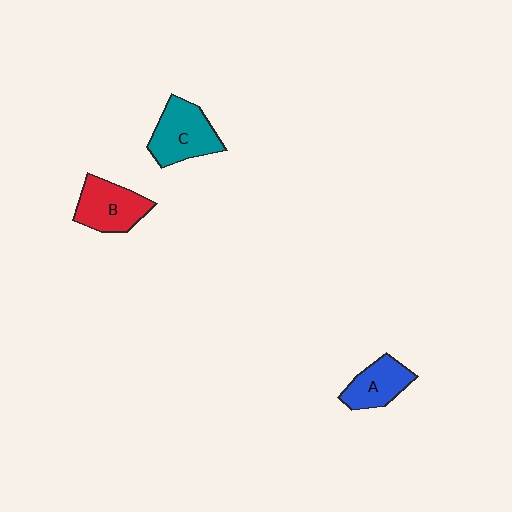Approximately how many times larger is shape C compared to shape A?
Approximately 1.3 times.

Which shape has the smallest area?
Shape A (blue).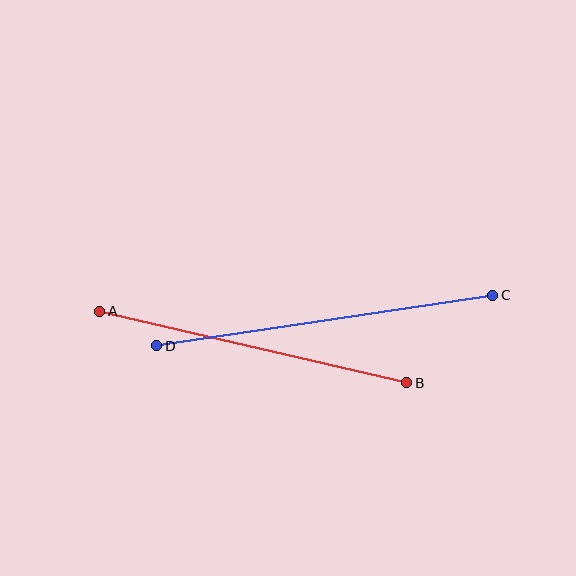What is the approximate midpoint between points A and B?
The midpoint is at approximately (253, 347) pixels.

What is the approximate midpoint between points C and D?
The midpoint is at approximately (325, 320) pixels.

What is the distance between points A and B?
The distance is approximately 315 pixels.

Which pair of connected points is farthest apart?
Points C and D are farthest apart.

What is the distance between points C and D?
The distance is approximately 340 pixels.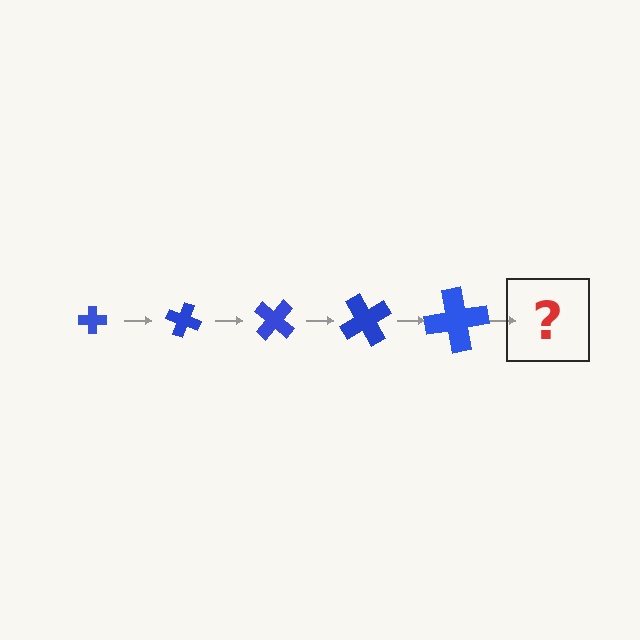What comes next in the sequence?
The next element should be a cross, larger than the previous one and rotated 100 degrees from the start.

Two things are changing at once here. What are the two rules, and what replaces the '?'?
The two rules are that the cross grows larger each step and it rotates 20 degrees each step. The '?' should be a cross, larger than the previous one and rotated 100 degrees from the start.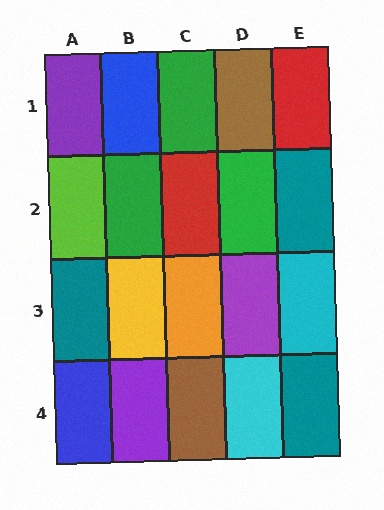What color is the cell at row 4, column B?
Purple.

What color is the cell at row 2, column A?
Lime.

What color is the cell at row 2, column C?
Red.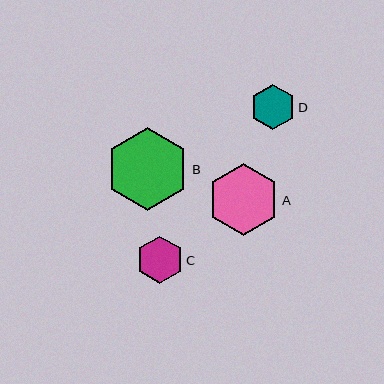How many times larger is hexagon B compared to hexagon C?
Hexagon B is approximately 1.8 times the size of hexagon C.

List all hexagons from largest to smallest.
From largest to smallest: B, A, C, D.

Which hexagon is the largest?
Hexagon B is the largest with a size of approximately 83 pixels.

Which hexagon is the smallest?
Hexagon D is the smallest with a size of approximately 45 pixels.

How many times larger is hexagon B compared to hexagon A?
Hexagon B is approximately 1.2 times the size of hexagon A.